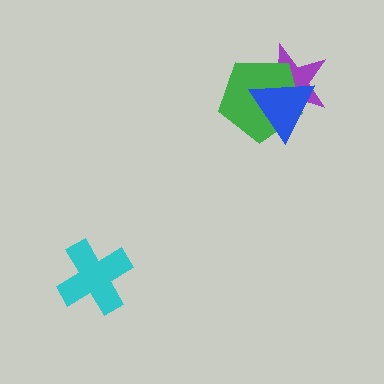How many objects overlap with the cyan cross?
0 objects overlap with the cyan cross.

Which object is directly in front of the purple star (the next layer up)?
The green pentagon is directly in front of the purple star.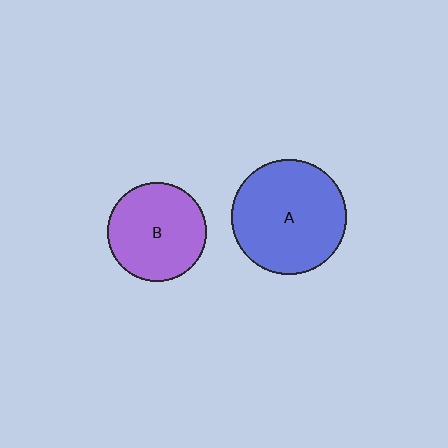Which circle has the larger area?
Circle A (blue).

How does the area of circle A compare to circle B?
Approximately 1.4 times.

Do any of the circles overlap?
No, none of the circles overlap.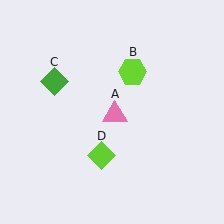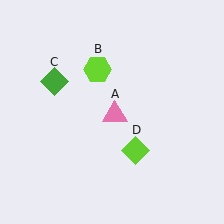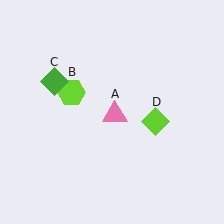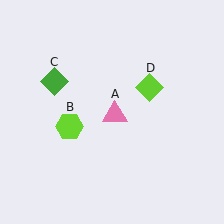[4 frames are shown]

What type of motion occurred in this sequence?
The lime hexagon (object B), lime diamond (object D) rotated counterclockwise around the center of the scene.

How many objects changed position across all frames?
2 objects changed position: lime hexagon (object B), lime diamond (object D).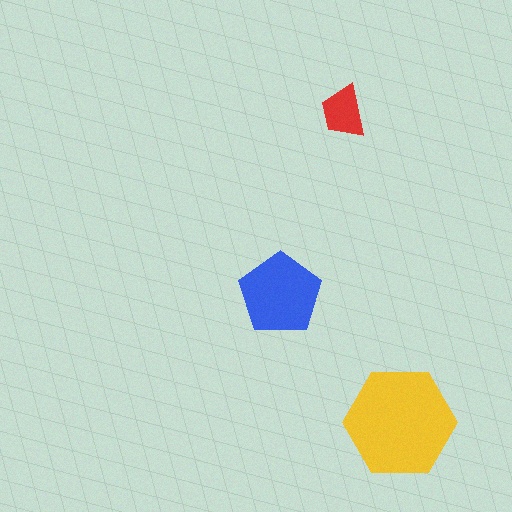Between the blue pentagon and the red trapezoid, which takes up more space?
The blue pentagon.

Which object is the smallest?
The red trapezoid.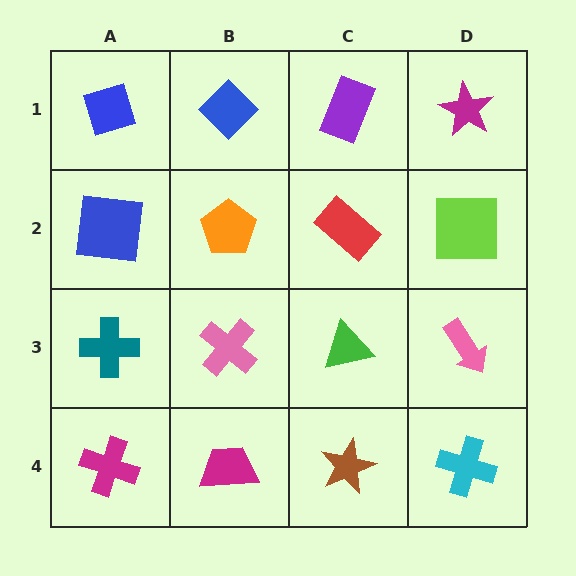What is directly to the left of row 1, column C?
A blue diamond.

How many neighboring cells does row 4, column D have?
2.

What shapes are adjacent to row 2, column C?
A purple rectangle (row 1, column C), a green triangle (row 3, column C), an orange pentagon (row 2, column B), a lime square (row 2, column D).